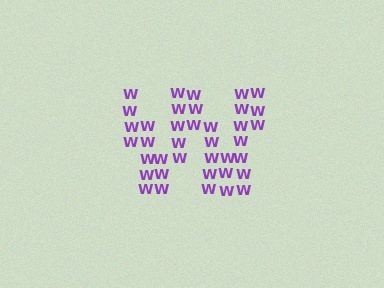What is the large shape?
The large shape is the letter W.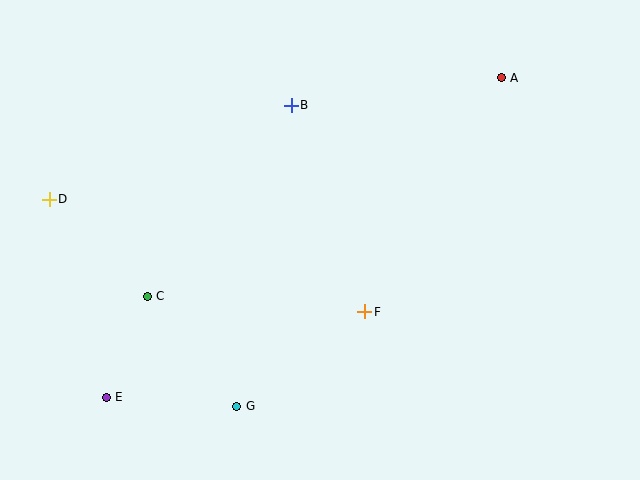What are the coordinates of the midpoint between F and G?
The midpoint between F and G is at (301, 359).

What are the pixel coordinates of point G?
Point G is at (237, 406).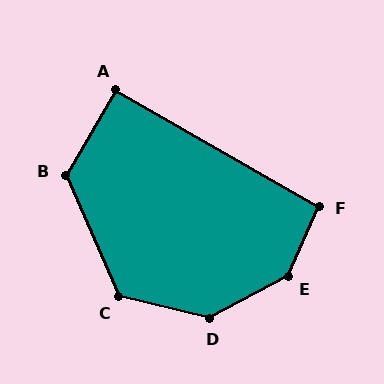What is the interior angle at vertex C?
Approximately 127 degrees (obtuse).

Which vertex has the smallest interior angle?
A, at approximately 91 degrees.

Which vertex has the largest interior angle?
E, at approximately 142 degrees.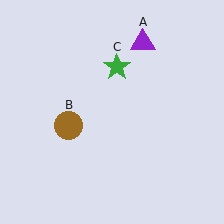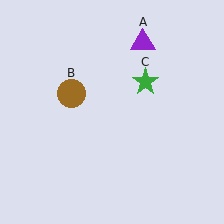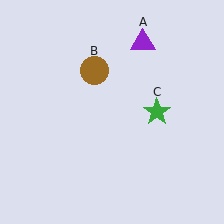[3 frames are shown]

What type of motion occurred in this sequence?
The brown circle (object B), green star (object C) rotated clockwise around the center of the scene.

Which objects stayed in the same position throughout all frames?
Purple triangle (object A) remained stationary.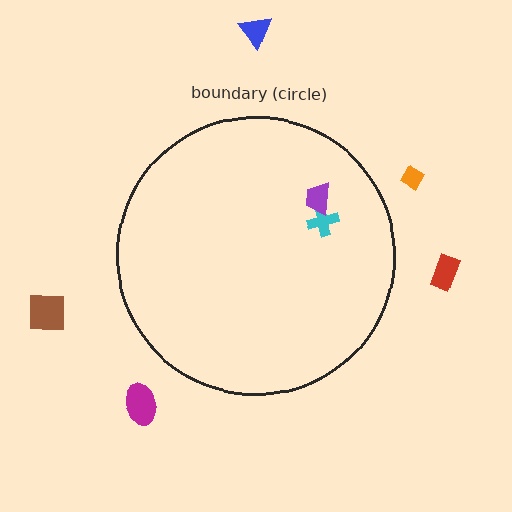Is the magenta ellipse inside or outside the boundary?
Outside.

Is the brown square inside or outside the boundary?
Outside.